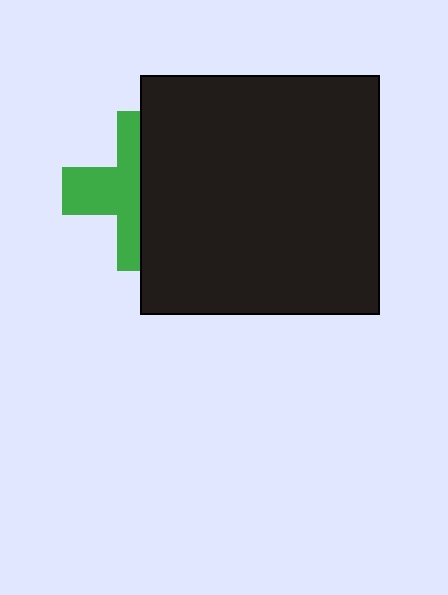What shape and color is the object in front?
The object in front is a black square.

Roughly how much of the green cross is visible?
About half of it is visible (roughly 48%).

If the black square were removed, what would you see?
You would see the complete green cross.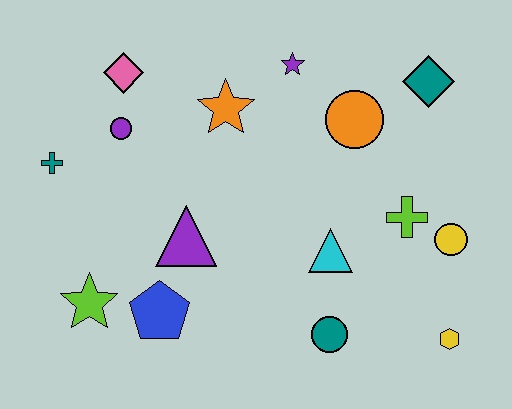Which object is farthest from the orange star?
The yellow hexagon is farthest from the orange star.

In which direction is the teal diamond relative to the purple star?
The teal diamond is to the right of the purple star.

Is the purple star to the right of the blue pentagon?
Yes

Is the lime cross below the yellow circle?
No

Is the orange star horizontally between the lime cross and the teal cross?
Yes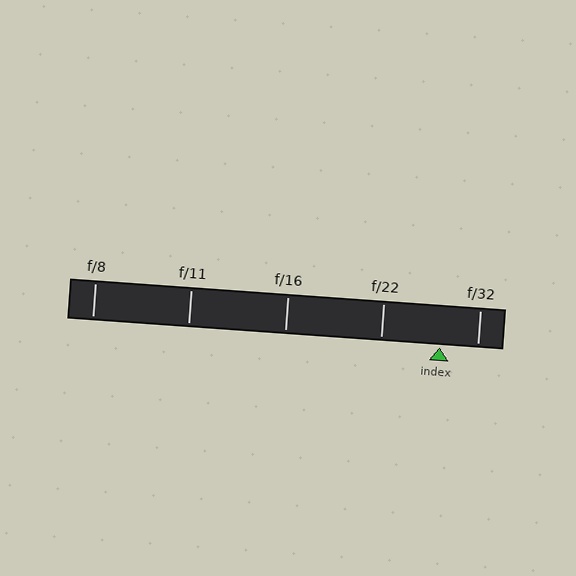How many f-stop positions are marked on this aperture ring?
There are 5 f-stop positions marked.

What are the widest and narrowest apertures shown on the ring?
The widest aperture shown is f/8 and the narrowest is f/32.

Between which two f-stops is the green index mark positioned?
The index mark is between f/22 and f/32.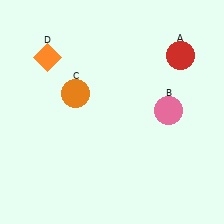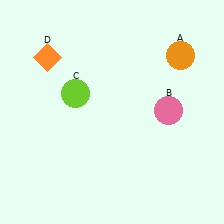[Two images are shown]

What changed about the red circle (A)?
In Image 1, A is red. In Image 2, it changed to orange.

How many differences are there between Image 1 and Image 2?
There are 2 differences between the two images.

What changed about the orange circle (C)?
In Image 1, C is orange. In Image 2, it changed to lime.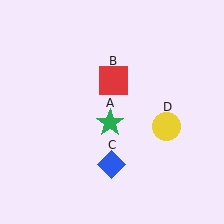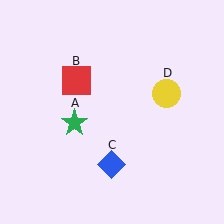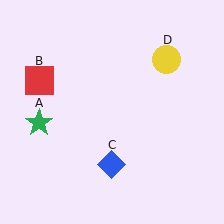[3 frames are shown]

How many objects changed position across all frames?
3 objects changed position: green star (object A), red square (object B), yellow circle (object D).